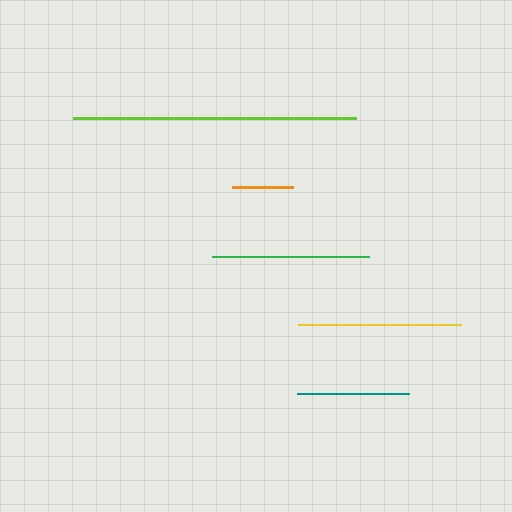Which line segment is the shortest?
The orange line is the shortest at approximately 61 pixels.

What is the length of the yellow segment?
The yellow segment is approximately 163 pixels long.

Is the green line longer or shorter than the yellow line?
The yellow line is longer than the green line.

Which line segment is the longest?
The lime line is the longest at approximately 283 pixels.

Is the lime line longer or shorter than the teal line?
The lime line is longer than the teal line.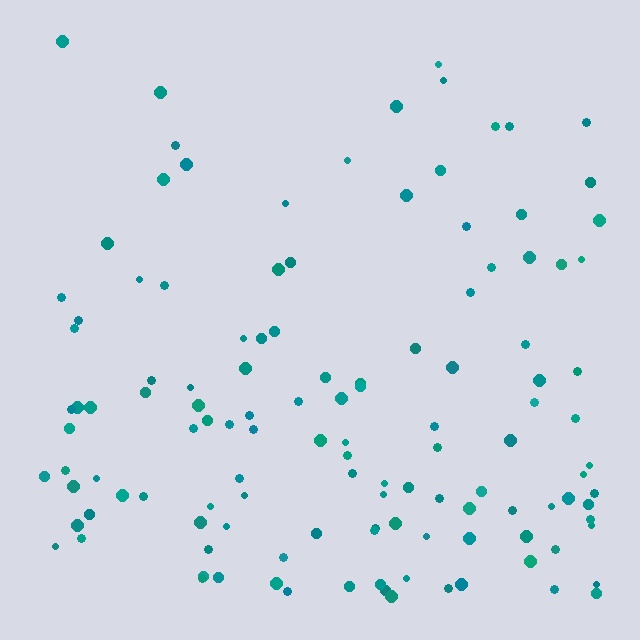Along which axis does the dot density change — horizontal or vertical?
Vertical.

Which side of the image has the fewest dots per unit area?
The top.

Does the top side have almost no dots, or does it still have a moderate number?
Still a moderate number, just noticeably fewer than the bottom.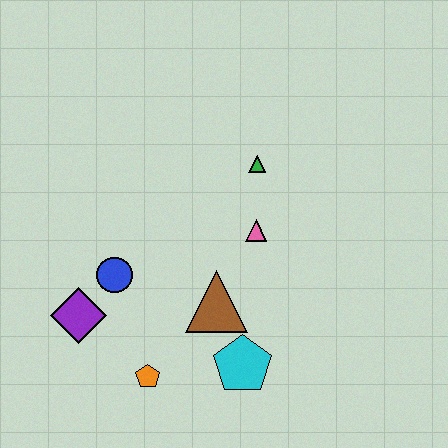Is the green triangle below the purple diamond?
No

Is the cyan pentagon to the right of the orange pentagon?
Yes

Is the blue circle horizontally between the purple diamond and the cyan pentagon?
Yes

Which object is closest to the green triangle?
The pink triangle is closest to the green triangle.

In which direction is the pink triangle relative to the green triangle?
The pink triangle is below the green triangle.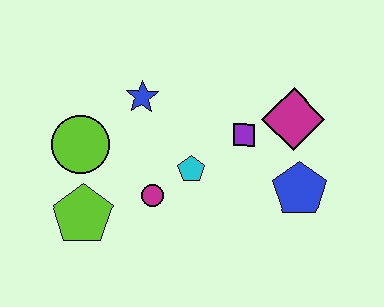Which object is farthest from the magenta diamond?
The lime pentagon is farthest from the magenta diamond.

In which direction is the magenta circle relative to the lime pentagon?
The magenta circle is to the right of the lime pentagon.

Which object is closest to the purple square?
The magenta diamond is closest to the purple square.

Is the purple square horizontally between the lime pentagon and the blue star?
No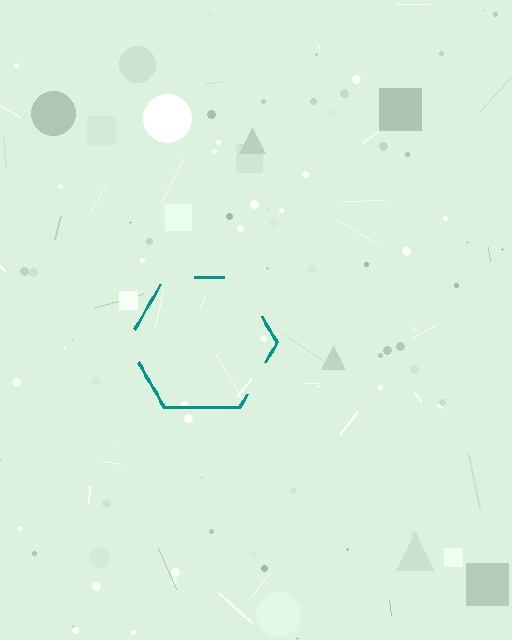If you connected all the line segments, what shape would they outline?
They would outline a hexagon.